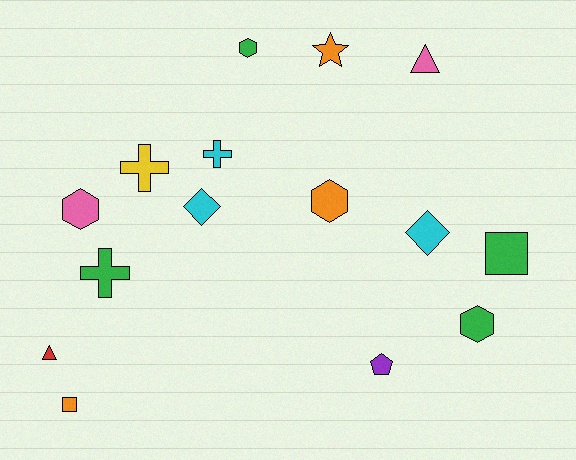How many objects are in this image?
There are 15 objects.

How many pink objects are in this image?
There are 2 pink objects.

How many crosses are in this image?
There are 3 crosses.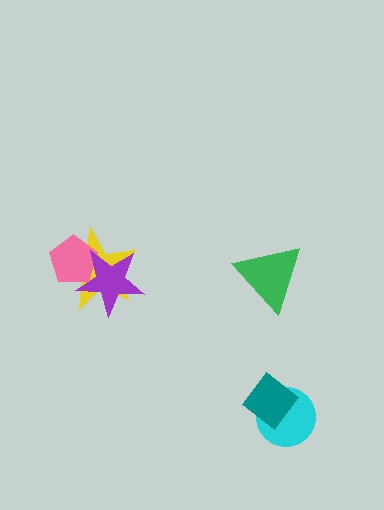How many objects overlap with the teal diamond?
1 object overlaps with the teal diamond.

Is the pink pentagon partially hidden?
Yes, it is partially covered by another shape.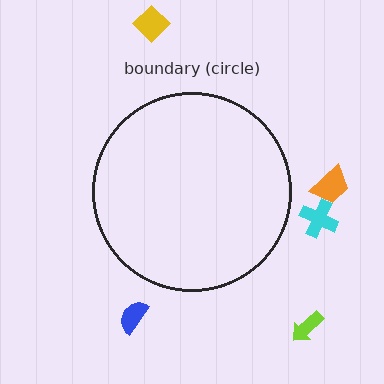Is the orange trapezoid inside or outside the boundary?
Outside.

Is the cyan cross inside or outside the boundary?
Outside.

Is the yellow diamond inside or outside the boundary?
Outside.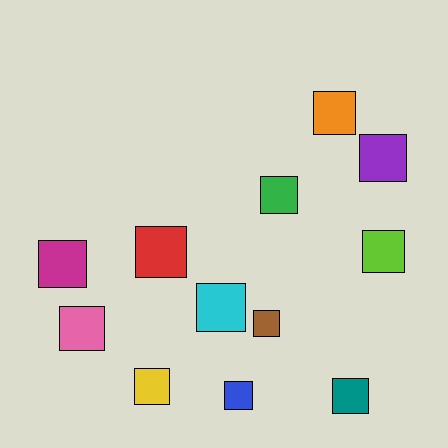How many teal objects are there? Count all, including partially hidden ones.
There is 1 teal object.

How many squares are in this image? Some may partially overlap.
There are 12 squares.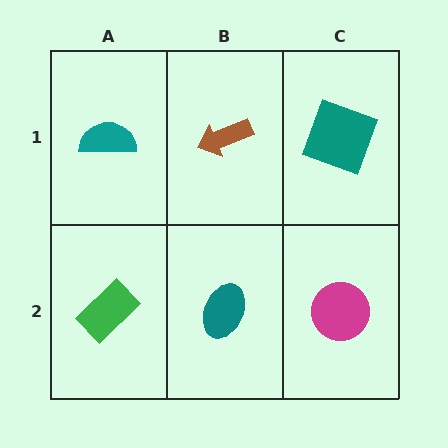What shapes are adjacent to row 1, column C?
A magenta circle (row 2, column C), a brown arrow (row 1, column B).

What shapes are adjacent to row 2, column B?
A brown arrow (row 1, column B), a green rectangle (row 2, column A), a magenta circle (row 2, column C).